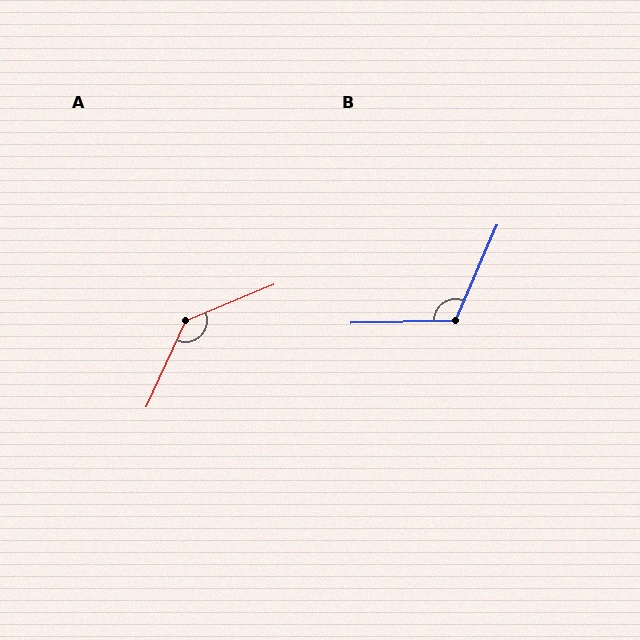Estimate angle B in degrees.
Approximately 115 degrees.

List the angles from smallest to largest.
B (115°), A (137°).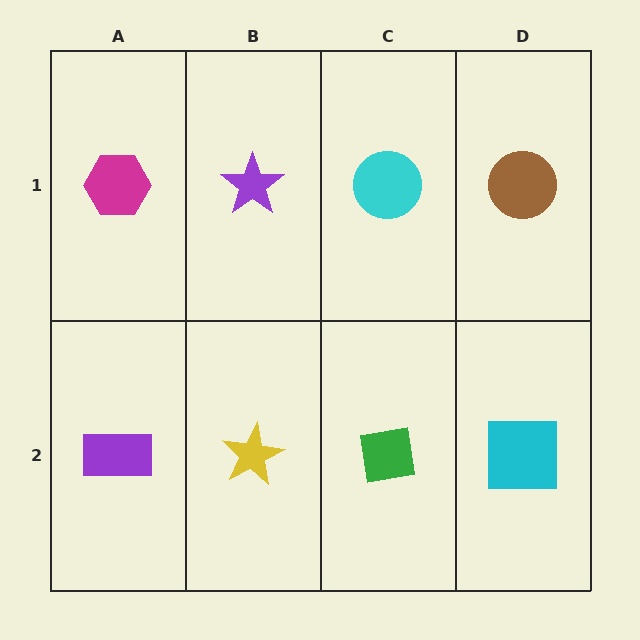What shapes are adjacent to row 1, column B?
A yellow star (row 2, column B), a magenta hexagon (row 1, column A), a cyan circle (row 1, column C).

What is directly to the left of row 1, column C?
A purple star.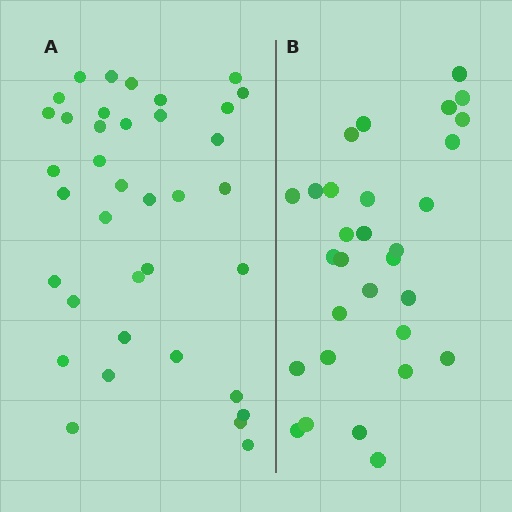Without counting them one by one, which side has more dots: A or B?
Region A (the left region) has more dots.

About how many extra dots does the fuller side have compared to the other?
Region A has roughly 8 or so more dots than region B.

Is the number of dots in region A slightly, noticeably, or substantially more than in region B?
Region A has only slightly more — the two regions are fairly close. The ratio is roughly 1.2 to 1.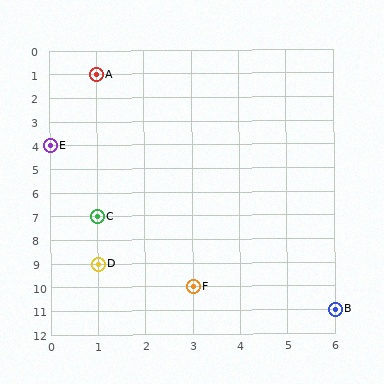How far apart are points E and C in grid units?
Points E and C are 1 column and 3 rows apart (about 3.2 grid units diagonally).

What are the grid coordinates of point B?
Point B is at grid coordinates (6, 11).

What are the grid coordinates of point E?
Point E is at grid coordinates (0, 4).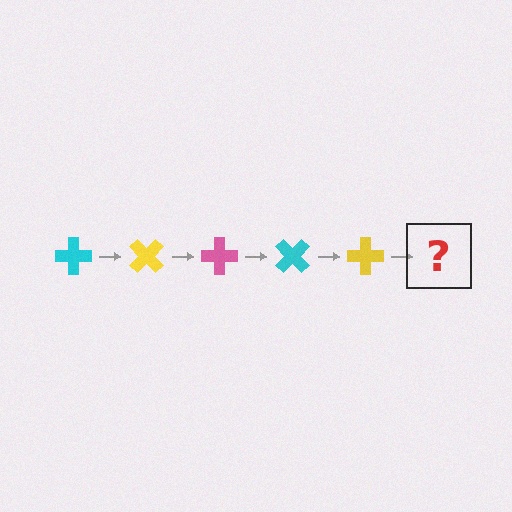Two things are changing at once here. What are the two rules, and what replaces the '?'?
The two rules are that it rotates 45 degrees each step and the color cycles through cyan, yellow, and pink. The '?' should be a pink cross, rotated 225 degrees from the start.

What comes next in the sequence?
The next element should be a pink cross, rotated 225 degrees from the start.